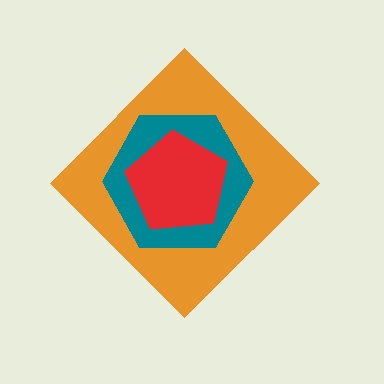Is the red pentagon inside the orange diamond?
Yes.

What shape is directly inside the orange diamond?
The teal hexagon.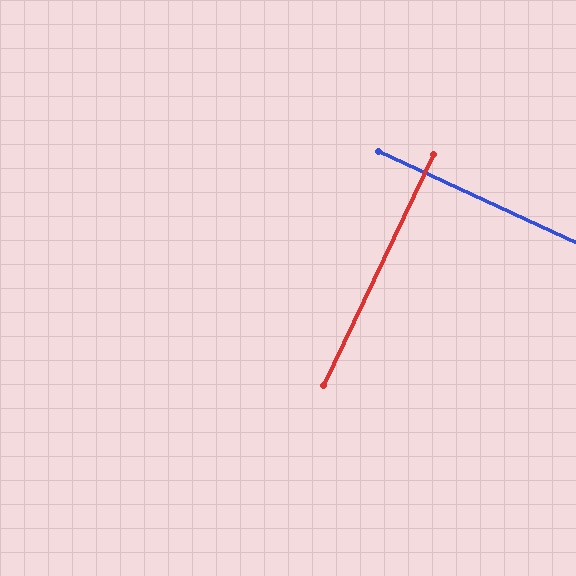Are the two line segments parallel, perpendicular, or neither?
Perpendicular — they meet at approximately 89°.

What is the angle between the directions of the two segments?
Approximately 89 degrees.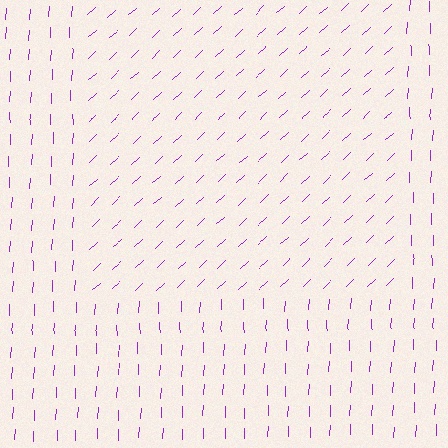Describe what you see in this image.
The image is filled with small purple line segments. A rectangle region in the image has lines oriented differently from the surrounding lines, creating a visible texture boundary.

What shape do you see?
I see a rectangle.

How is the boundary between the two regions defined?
The boundary is defined purely by a change in line orientation (approximately 45 degrees difference). All lines are the same color and thickness.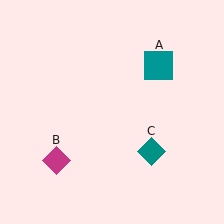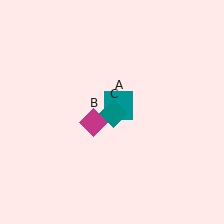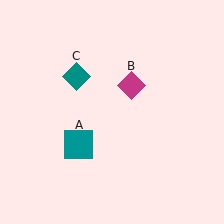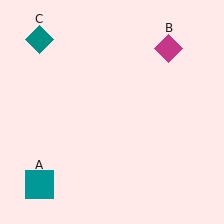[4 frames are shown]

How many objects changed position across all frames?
3 objects changed position: teal square (object A), magenta diamond (object B), teal diamond (object C).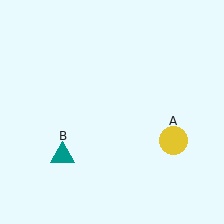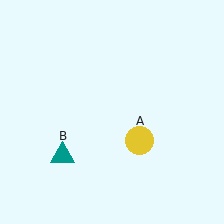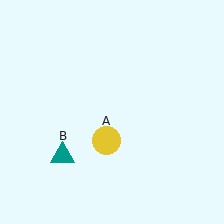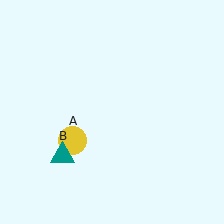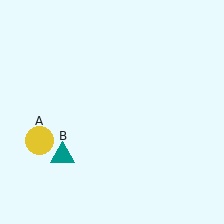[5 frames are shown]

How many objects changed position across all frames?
1 object changed position: yellow circle (object A).